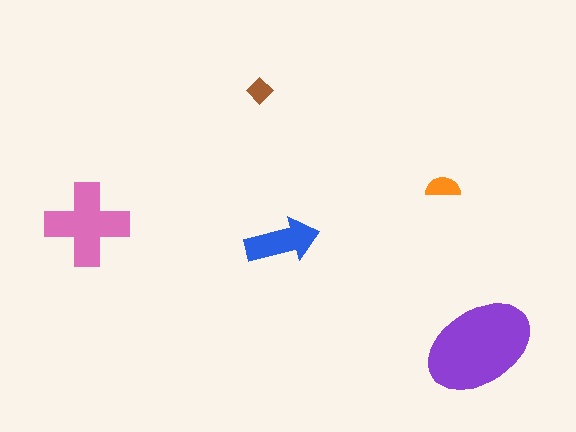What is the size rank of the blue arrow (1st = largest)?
3rd.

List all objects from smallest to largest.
The brown diamond, the orange semicircle, the blue arrow, the pink cross, the purple ellipse.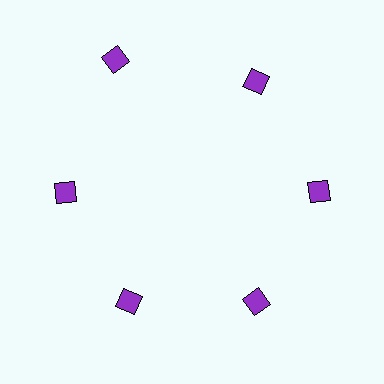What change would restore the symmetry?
The symmetry would be restored by moving it inward, back onto the ring so that all 6 diamonds sit at equal angles and equal distance from the center.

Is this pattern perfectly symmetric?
No. The 6 purple diamonds are arranged in a ring, but one element near the 11 o'clock position is pushed outward from the center, breaking the 6-fold rotational symmetry.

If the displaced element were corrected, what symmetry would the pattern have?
It would have 6-fold rotational symmetry — the pattern would map onto itself every 60 degrees.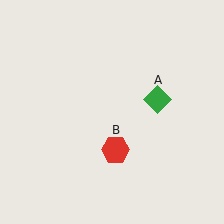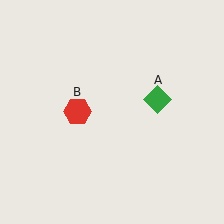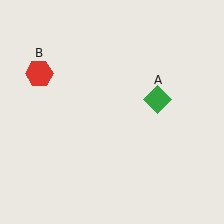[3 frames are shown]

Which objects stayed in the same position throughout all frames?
Green diamond (object A) remained stationary.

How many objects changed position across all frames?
1 object changed position: red hexagon (object B).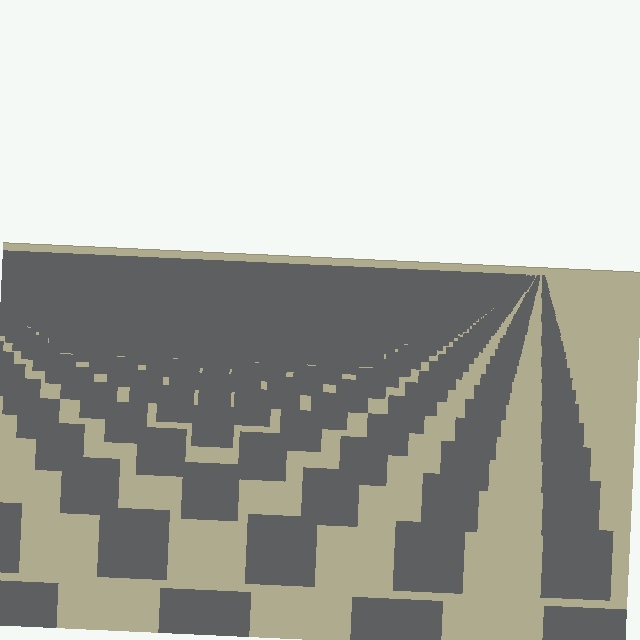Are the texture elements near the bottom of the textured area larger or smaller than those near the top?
Larger. Near the bottom, elements are closer to the viewer and appear at a bigger on-screen size.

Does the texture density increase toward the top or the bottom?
Density increases toward the top.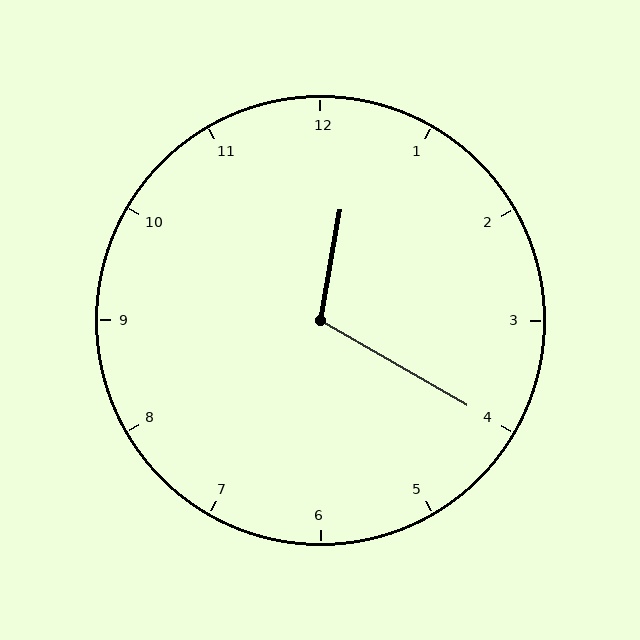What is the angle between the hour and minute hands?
Approximately 110 degrees.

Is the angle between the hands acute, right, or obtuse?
It is obtuse.